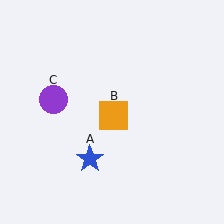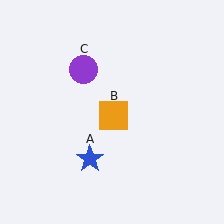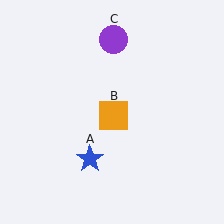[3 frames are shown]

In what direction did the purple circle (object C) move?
The purple circle (object C) moved up and to the right.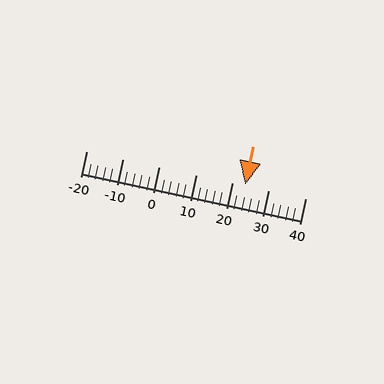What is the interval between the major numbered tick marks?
The major tick marks are spaced 10 units apart.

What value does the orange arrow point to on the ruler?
The orange arrow points to approximately 23.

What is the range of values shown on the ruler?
The ruler shows values from -20 to 40.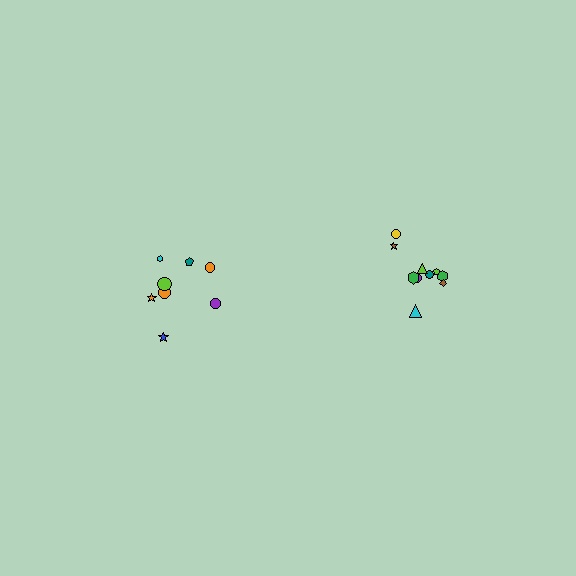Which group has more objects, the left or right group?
The right group.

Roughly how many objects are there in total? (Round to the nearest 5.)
Roughly 20 objects in total.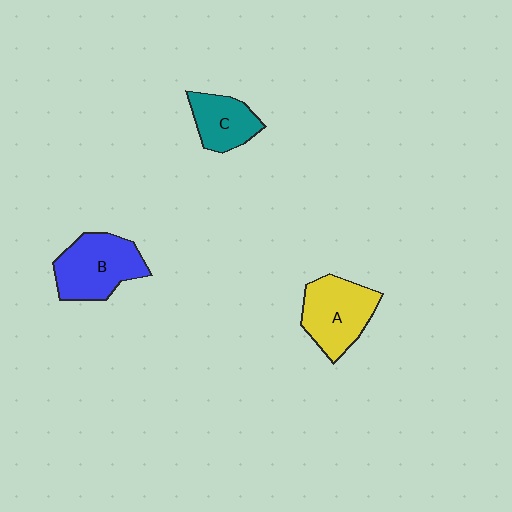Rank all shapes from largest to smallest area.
From largest to smallest: B (blue), A (yellow), C (teal).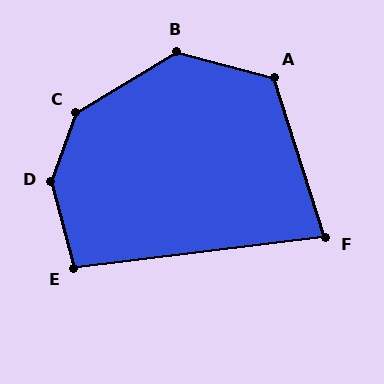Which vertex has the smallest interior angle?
F, at approximately 79 degrees.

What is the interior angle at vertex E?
Approximately 97 degrees (obtuse).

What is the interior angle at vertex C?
Approximately 140 degrees (obtuse).